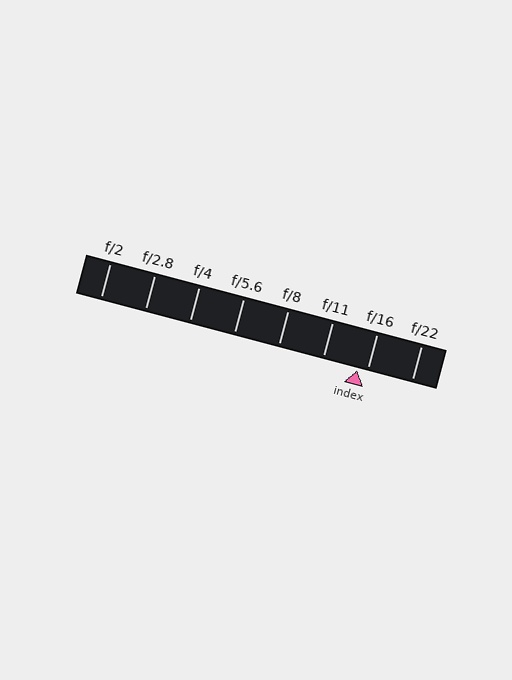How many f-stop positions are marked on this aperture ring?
There are 8 f-stop positions marked.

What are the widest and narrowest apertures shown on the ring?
The widest aperture shown is f/2 and the narrowest is f/22.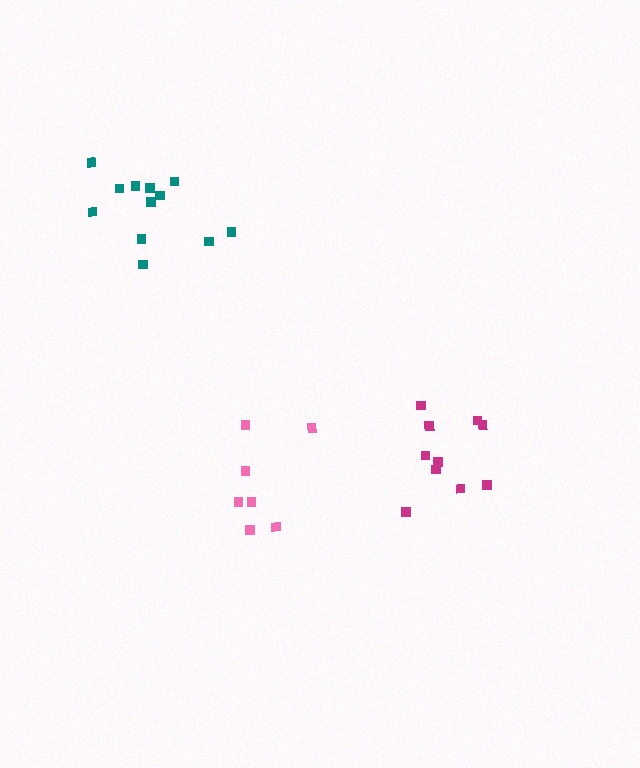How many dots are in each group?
Group 1: 10 dots, Group 2: 7 dots, Group 3: 12 dots (29 total).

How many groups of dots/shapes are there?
There are 3 groups.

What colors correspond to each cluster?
The clusters are colored: magenta, pink, teal.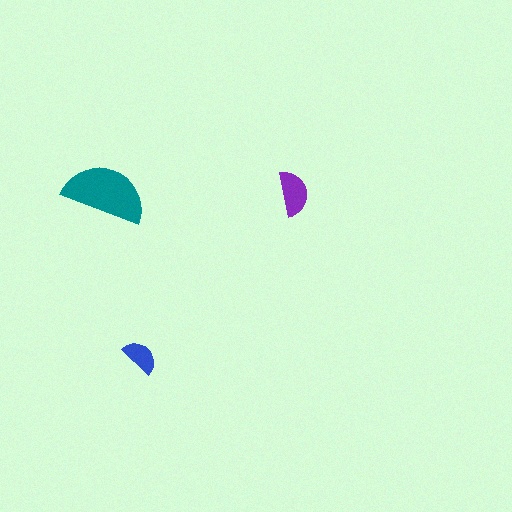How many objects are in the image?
There are 3 objects in the image.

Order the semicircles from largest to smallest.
the teal one, the purple one, the blue one.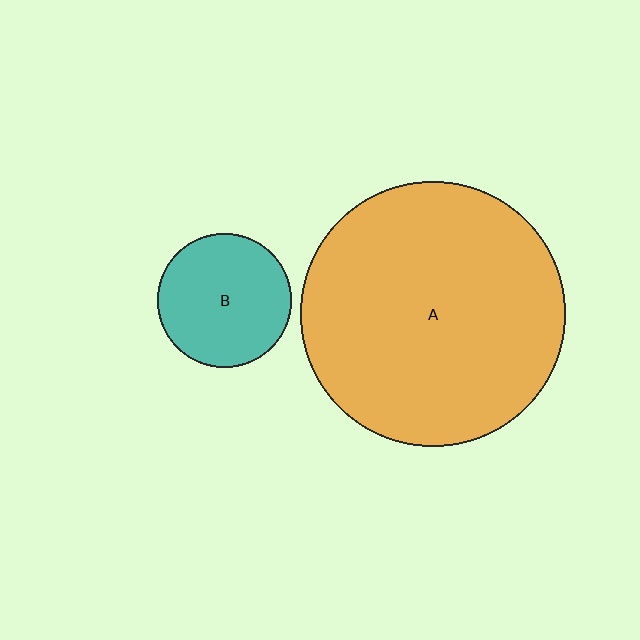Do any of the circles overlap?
No, none of the circles overlap.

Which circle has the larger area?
Circle A (orange).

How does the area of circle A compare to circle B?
Approximately 3.9 times.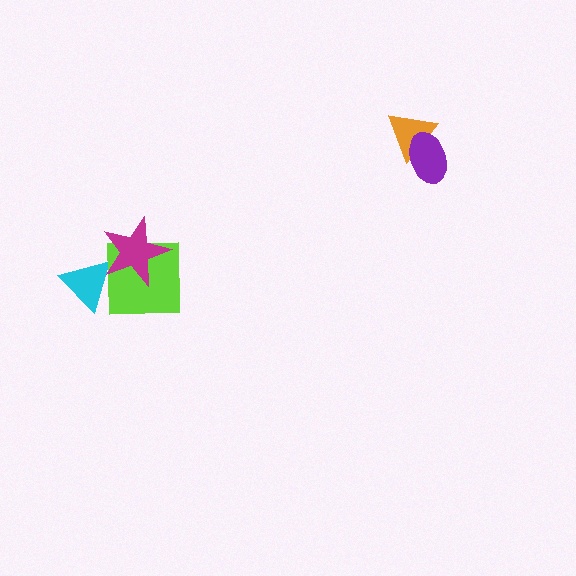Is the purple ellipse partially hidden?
No, no other shape covers it.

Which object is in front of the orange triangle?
The purple ellipse is in front of the orange triangle.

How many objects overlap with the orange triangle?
1 object overlaps with the orange triangle.